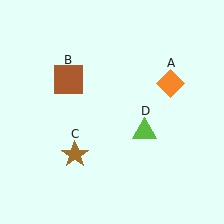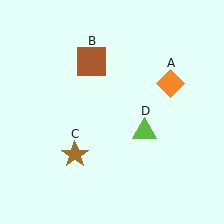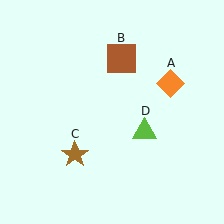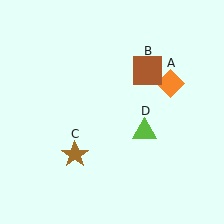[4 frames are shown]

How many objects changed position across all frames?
1 object changed position: brown square (object B).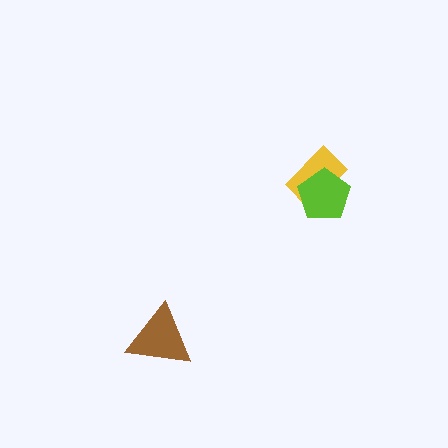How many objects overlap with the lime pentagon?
1 object overlaps with the lime pentagon.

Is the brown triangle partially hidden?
No, no other shape covers it.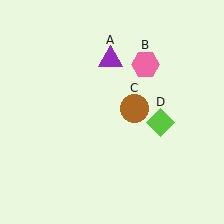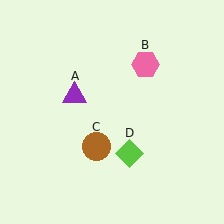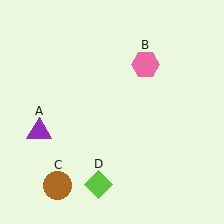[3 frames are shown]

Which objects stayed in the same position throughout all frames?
Pink hexagon (object B) remained stationary.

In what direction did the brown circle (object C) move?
The brown circle (object C) moved down and to the left.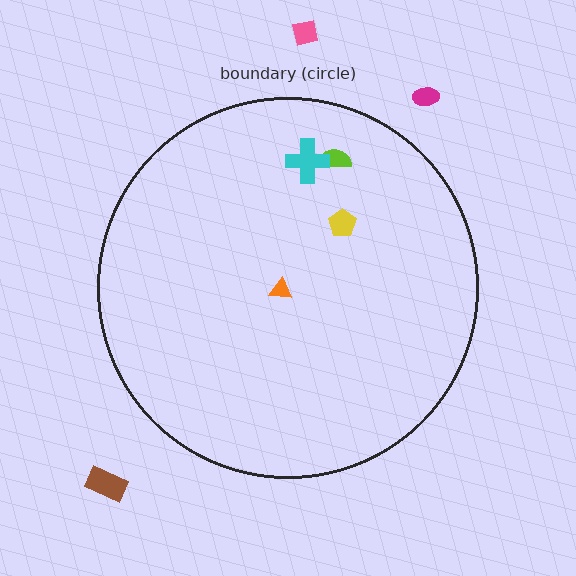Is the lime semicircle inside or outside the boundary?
Inside.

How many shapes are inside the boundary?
4 inside, 3 outside.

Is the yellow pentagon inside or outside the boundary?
Inside.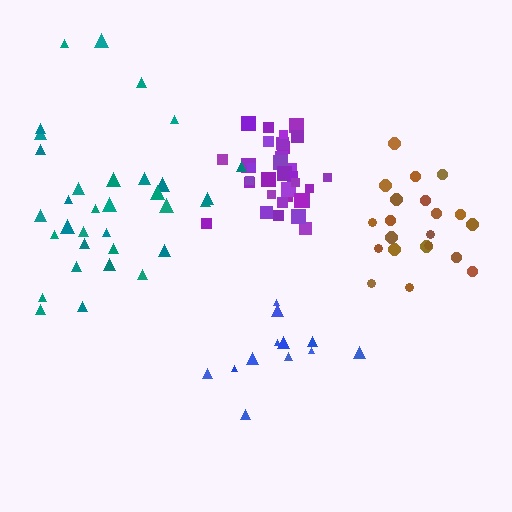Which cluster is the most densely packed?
Purple.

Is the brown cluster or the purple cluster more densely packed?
Purple.